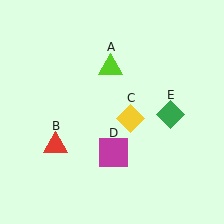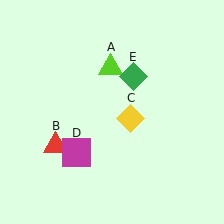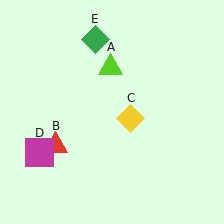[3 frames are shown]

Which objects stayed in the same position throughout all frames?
Lime triangle (object A) and red triangle (object B) and yellow diamond (object C) remained stationary.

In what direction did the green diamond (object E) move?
The green diamond (object E) moved up and to the left.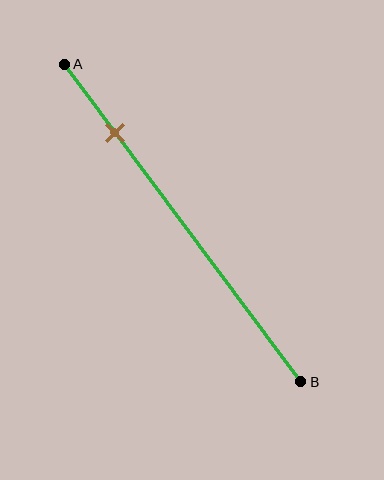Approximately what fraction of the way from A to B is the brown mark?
The brown mark is approximately 20% of the way from A to B.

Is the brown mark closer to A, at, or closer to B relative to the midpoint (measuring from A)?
The brown mark is closer to point A than the midpoint of segment AB.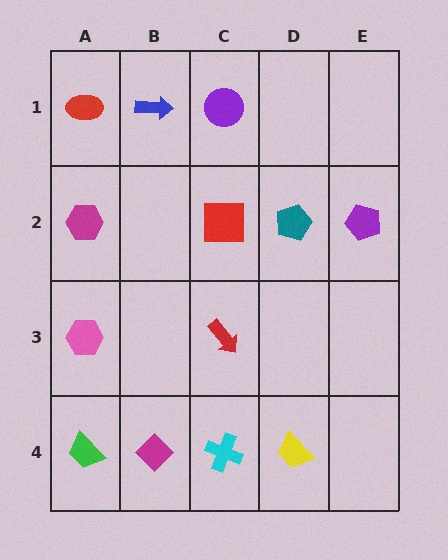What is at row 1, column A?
A red ellipse.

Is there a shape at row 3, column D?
No, that cell is empty.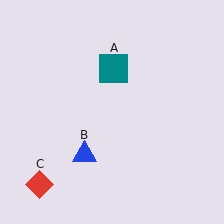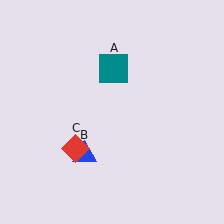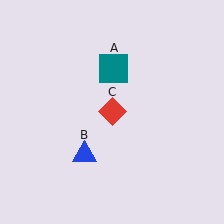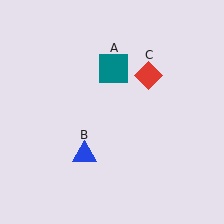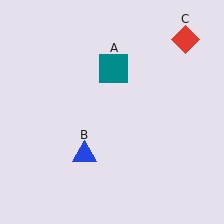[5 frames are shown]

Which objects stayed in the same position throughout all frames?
Teal square (object A) and blue triangle (object B) remained stationary.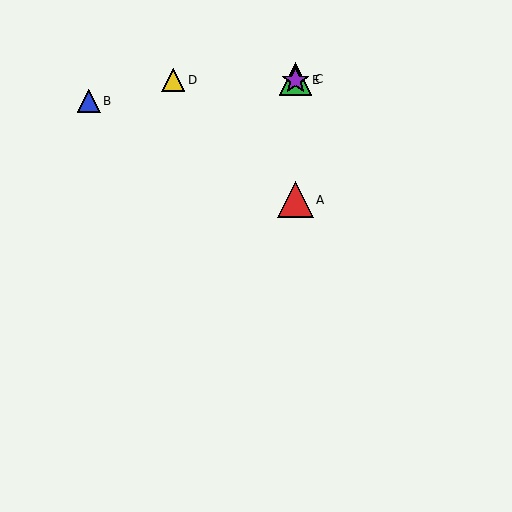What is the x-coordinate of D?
Object D is at x≈173.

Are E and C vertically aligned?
Yes, both are at x≈295.